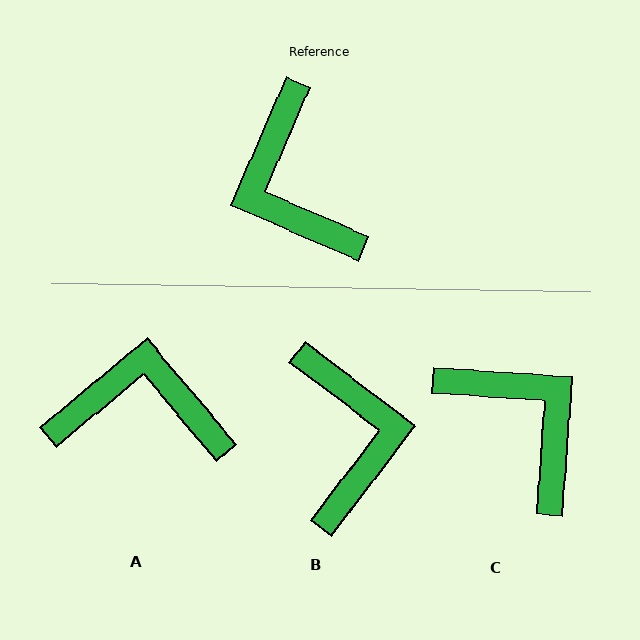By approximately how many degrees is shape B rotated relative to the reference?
Approximately 166 degrees counter-clockwise.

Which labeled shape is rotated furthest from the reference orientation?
B, about 166 degrees away.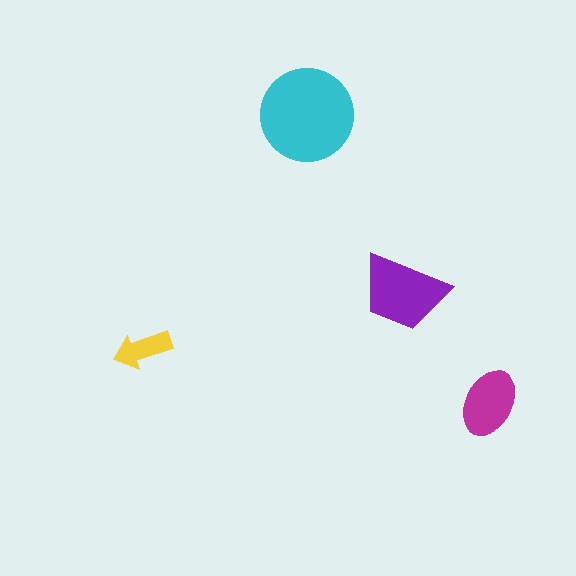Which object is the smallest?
The yellow arrow.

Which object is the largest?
The cyan circle.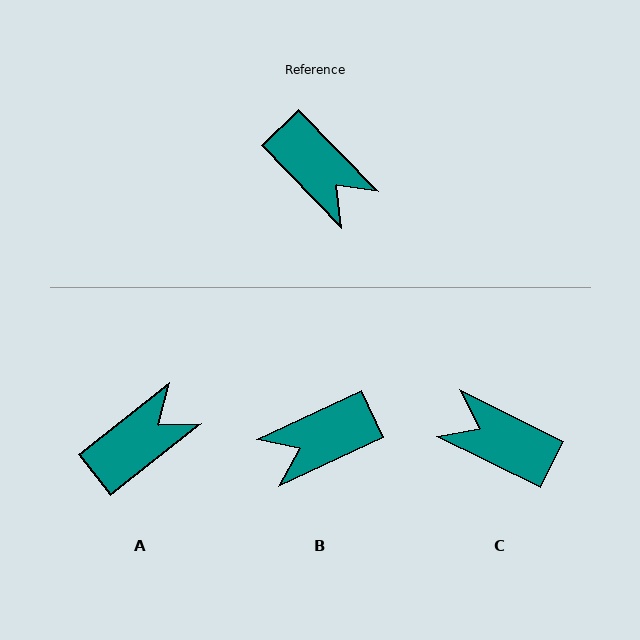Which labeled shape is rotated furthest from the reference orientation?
C, about 161 degrees away.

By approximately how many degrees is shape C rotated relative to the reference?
Approximately 161 degrees clockwise.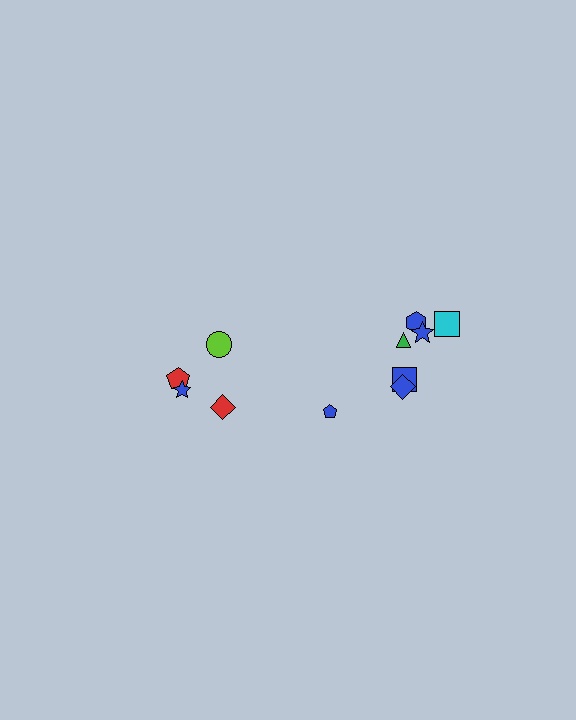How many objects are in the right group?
There are 7 objects.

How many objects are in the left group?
There are 4 objects.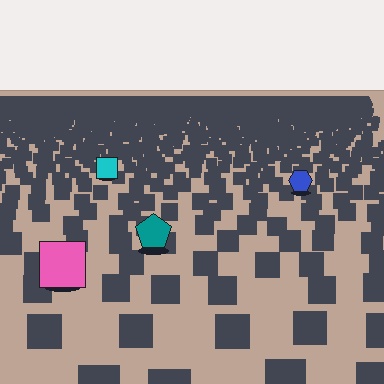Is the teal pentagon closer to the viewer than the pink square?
No. The pink square is closer — you can tell from the texture gradient: the ground texture is coarser near it.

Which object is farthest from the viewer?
The cyan square is farthest from the viewer. It appears smaller and the ground texture around it is denser.